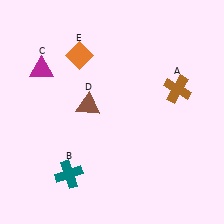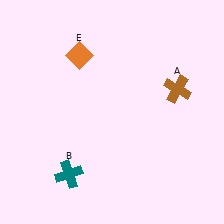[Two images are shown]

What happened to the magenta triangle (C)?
The magenta triangle (C) was removed in Image 2. It was in the top-left area of Image 1.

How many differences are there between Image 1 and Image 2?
There are 2 differences between the two images.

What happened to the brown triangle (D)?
The brown triangle (D) was removed in Image 2. It was in the top-left area of Image 1.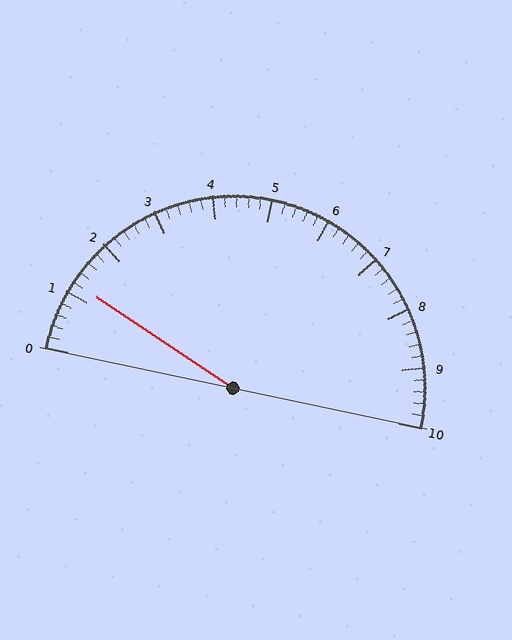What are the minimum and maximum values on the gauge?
The gauge ranges from 0 to 10.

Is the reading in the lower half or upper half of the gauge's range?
The reading is in the lower half of the range (0 to 10).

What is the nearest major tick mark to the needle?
The nearest major tick mark is 1.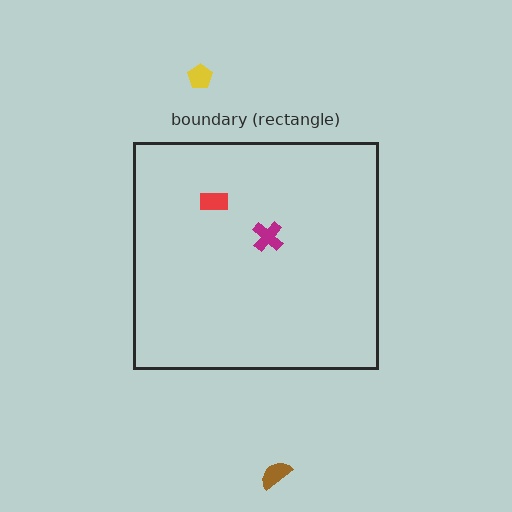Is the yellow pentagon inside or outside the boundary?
Outside.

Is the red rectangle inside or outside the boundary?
Inside.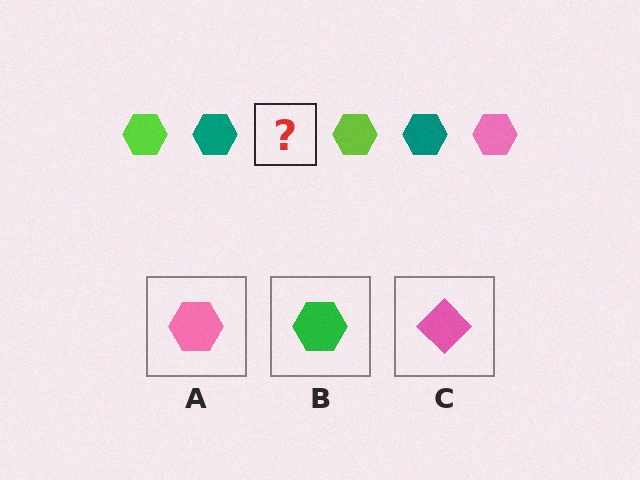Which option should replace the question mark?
Option A.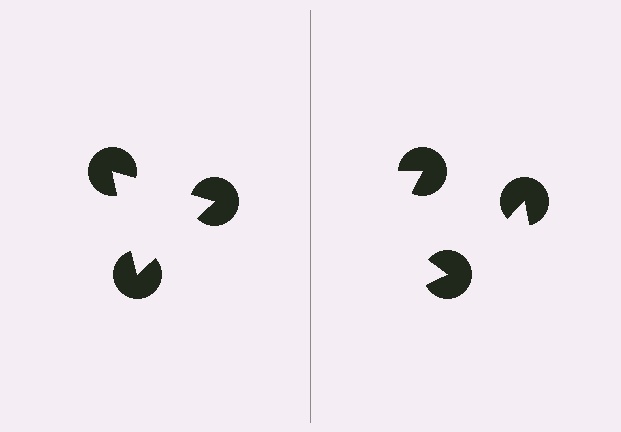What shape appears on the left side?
An illusory triangle.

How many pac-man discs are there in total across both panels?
6 — 3 on each side.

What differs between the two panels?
The pac-man discs are positioned identically on both sides; only the wedge orientations differ. On the left they align to a triangle; on the right they are misaligned.